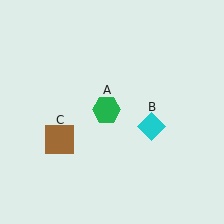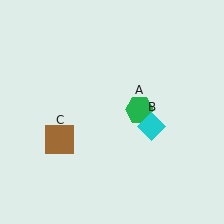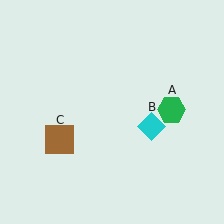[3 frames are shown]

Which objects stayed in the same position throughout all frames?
Cyan diamond (object B) and brown square (object C) remained stationary.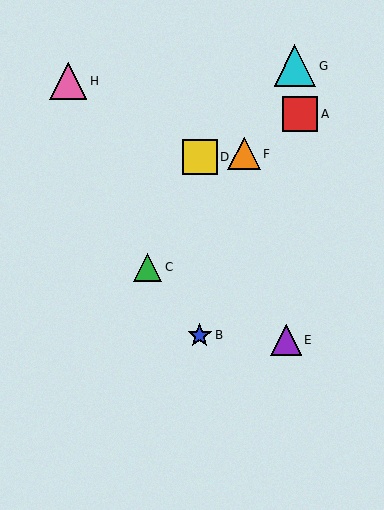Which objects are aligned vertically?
Objects B, D are aligned vertically.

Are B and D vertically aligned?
Yes, both are at x≈200.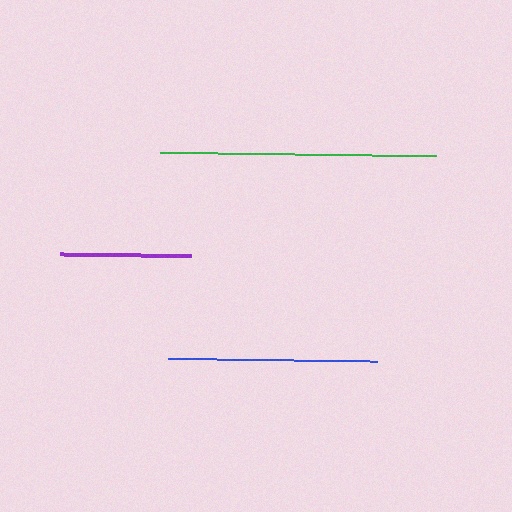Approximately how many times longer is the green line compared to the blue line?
The green line is approximately 1.3 times the length of the blue line.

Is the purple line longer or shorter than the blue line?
The blue line is longer than the purple line.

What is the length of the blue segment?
The blue segment is approximately 209 pixels long.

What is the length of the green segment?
The green segment is approximately 276 pixels long.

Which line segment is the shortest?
The purple line is the shortest at approximately 131 pixels.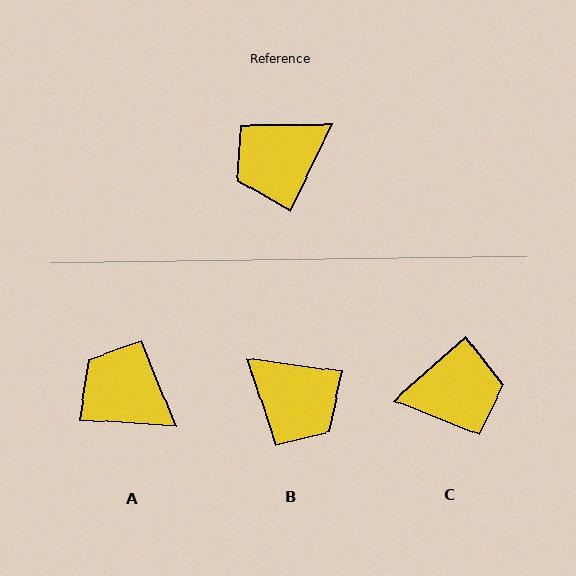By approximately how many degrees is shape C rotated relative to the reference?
Approximately 158 degrees counter-clockwise.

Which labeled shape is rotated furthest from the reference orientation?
C, about 158 degrees away.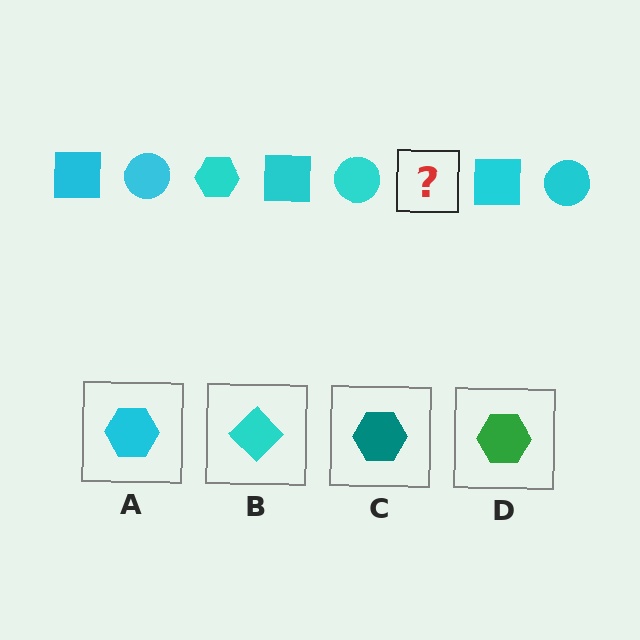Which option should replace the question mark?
Option A.